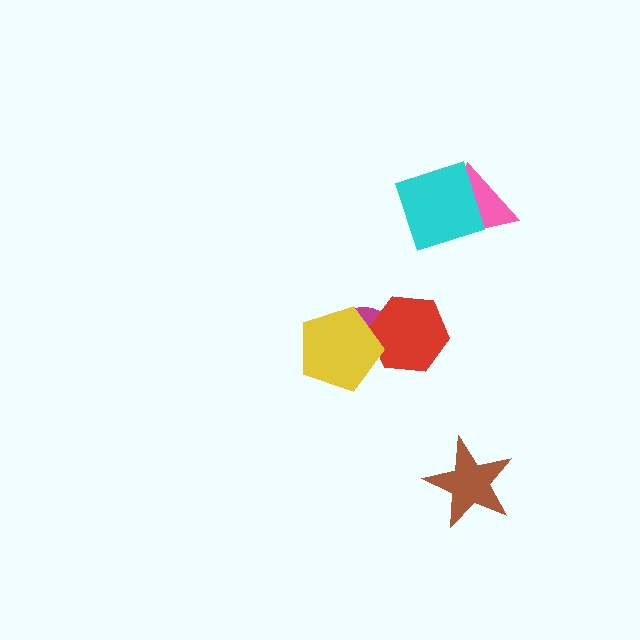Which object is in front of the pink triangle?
The cyan square is in front of the pink triangle.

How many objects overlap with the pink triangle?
1 object overlaps with the pink triangle.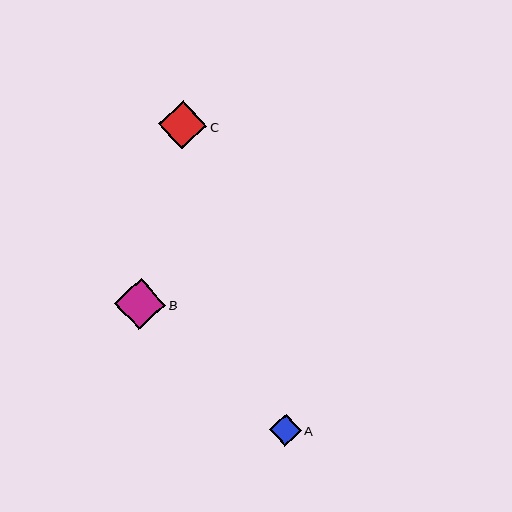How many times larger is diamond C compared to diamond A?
Diamond C is approximately 1.5 times the size of diamond A.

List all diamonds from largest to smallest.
From largest to smallest: B, C, A.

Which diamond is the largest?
Diamond B is the largest with a size of approximately 51 pixels.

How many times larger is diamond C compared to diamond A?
Diamond C is approximately 1.5 times the size of diamond A.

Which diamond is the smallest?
Diamond A is the smallest with a size of approximately 32 pixels.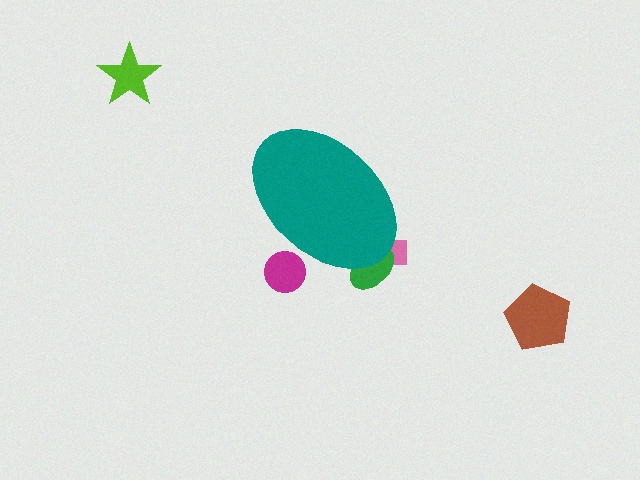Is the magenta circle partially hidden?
Yes, the magenta circle is partially hidden behind the teal ellipse.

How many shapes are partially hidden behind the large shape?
3 shapes are partially hidden.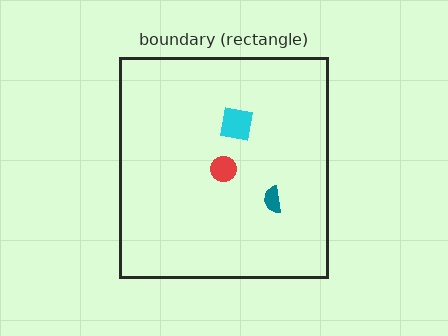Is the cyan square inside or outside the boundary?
Inside.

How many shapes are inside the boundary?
3 inside, 0 outside.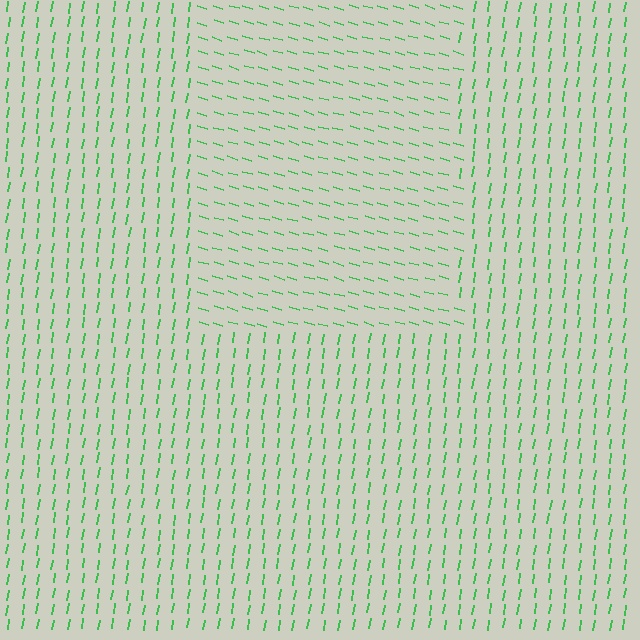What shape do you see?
I see a rectangle.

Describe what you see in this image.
The image is filled with small green line segments. A rectangle region in the image has lines oriented differently from the surrounding lines, creating a visible texture boundary.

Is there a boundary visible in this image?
Yes, there is a texture boundary formed by a change in line orientation.